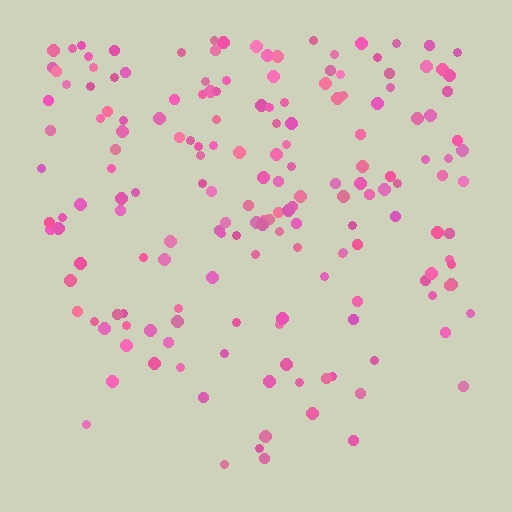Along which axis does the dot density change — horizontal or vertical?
Vertical.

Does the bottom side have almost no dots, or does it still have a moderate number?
Still a moderate number, just noticeably fewer than the top.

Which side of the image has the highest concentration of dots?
The top.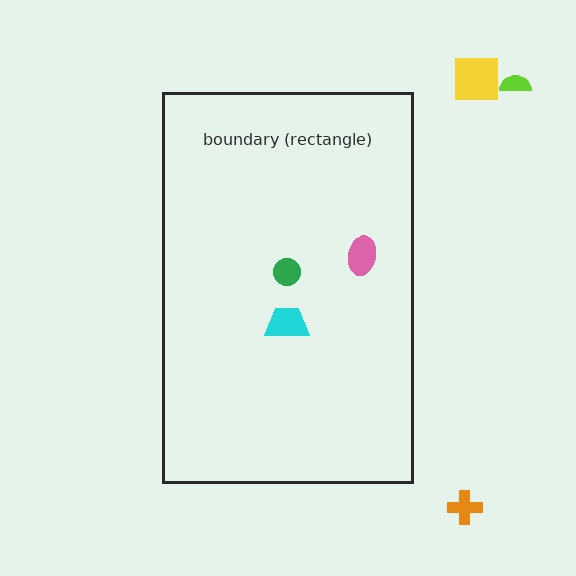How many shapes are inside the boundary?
3 inside, 3 outside.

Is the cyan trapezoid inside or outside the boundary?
Inside.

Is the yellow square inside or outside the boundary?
Outside.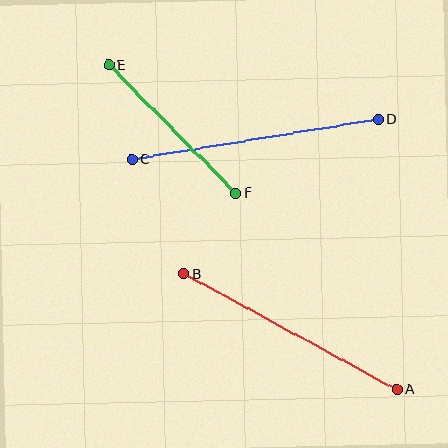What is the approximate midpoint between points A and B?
The midpoint is at approximately (290, 332) pixels.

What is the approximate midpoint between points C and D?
The midpoint is at approximately (255, 139) pixels.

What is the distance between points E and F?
The distance is approximately 181 pixels.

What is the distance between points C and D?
The distance is approximately 249 pixels.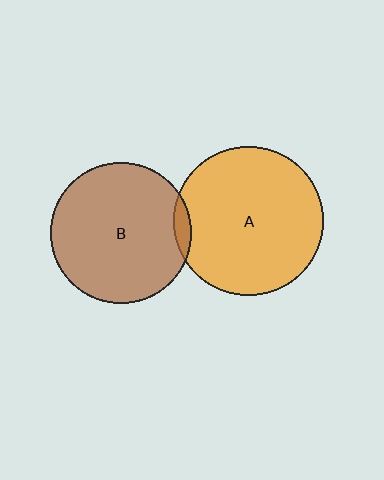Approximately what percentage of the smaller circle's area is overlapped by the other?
Approximately 5%.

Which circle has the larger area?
Circle A (orange).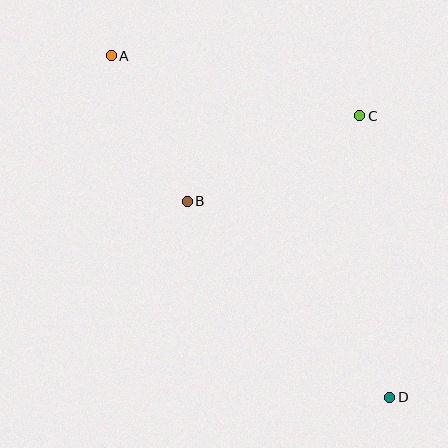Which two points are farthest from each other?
Points A and D are farthest from each other.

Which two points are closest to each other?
Points A and B are closest to each other.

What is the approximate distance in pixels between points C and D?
The distance between C and D is approximately 283 pixels.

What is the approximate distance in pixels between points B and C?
The distance between B and C is approximately 192 pixels.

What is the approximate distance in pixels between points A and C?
The distance between A and C is approximately 255 pixels.